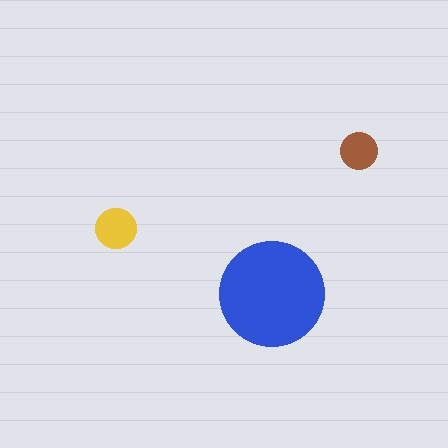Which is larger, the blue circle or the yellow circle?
The blue one.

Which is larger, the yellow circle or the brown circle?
The yellow one.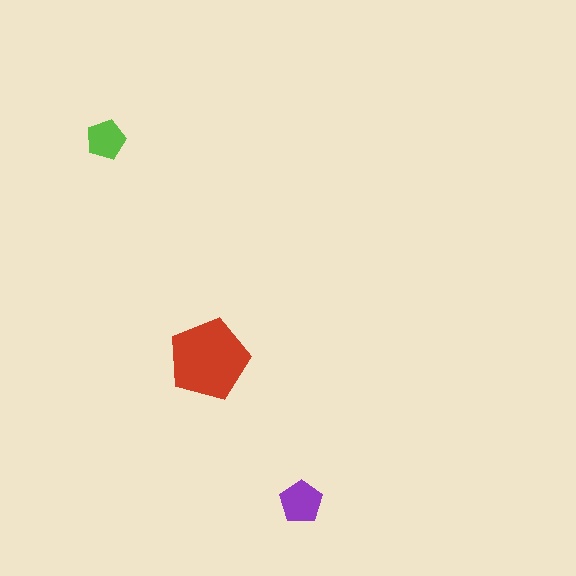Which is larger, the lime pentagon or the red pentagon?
The red one.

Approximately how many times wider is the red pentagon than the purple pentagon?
About 2 times wider.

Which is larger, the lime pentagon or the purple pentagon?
The purple one.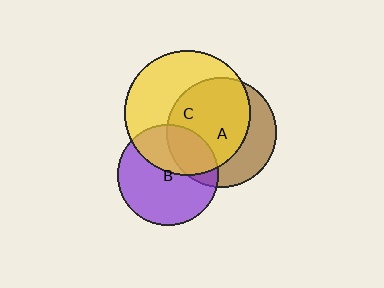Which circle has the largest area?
Circle C (yellow).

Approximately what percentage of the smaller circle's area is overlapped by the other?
Approximately 65%.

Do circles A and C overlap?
Yes.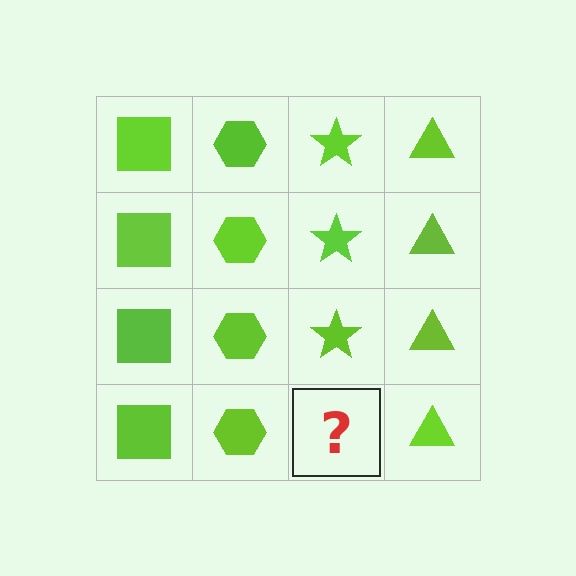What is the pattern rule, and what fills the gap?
The rule is that each column has a consistent shape. The gap should be filled with a lime star.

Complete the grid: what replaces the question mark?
The question mark should be replaced with a lime star.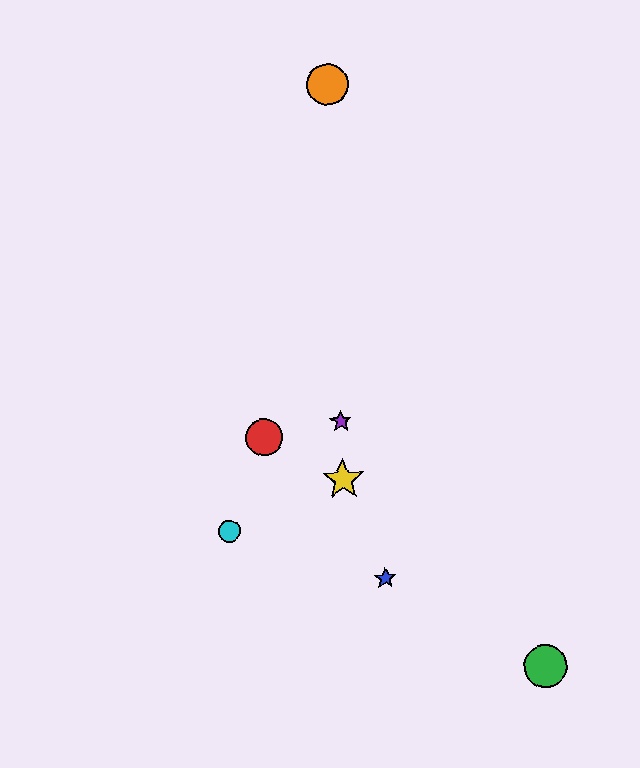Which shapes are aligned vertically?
The yellow star, the purple star, the orange circle are aligned vertically.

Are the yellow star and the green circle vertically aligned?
No, the yellow star is at x≈343 and the green circle is at x≈545.